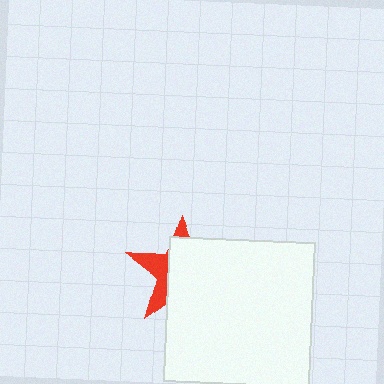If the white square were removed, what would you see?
You would see the complete red star.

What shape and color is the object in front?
The object in front is a white square.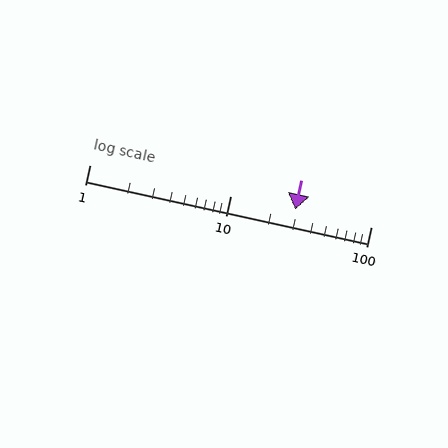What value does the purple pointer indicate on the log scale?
The pointer indicates approximately 29.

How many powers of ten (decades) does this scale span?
The scale spans 2 decades, from 1 to 100.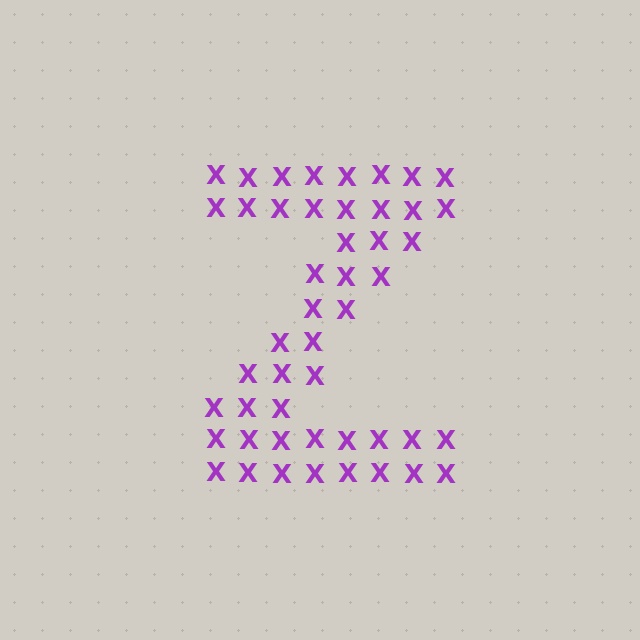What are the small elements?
The small elements are letter X's.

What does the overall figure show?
The overall figure shows the letter Z.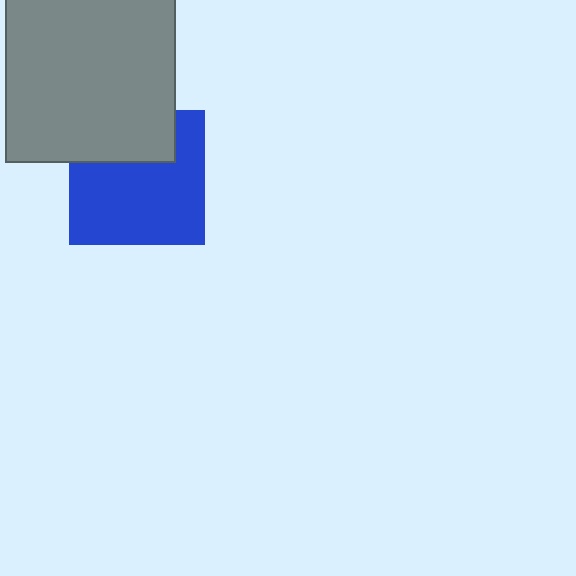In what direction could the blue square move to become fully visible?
The blue square could move down. That would shift it out from behind the gray rectangle entirely.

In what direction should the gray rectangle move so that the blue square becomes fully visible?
The gray rectangle should move up. That is the shortest direction to clear the overlap and leave the blue square fully visible.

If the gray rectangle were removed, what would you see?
You would see the complete blue square.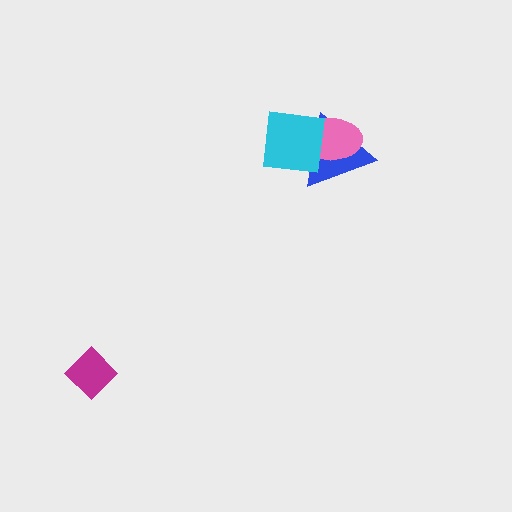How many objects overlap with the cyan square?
2 objects overlap with the cyan square.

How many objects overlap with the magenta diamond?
0 objects overlap with the magenta diamond.